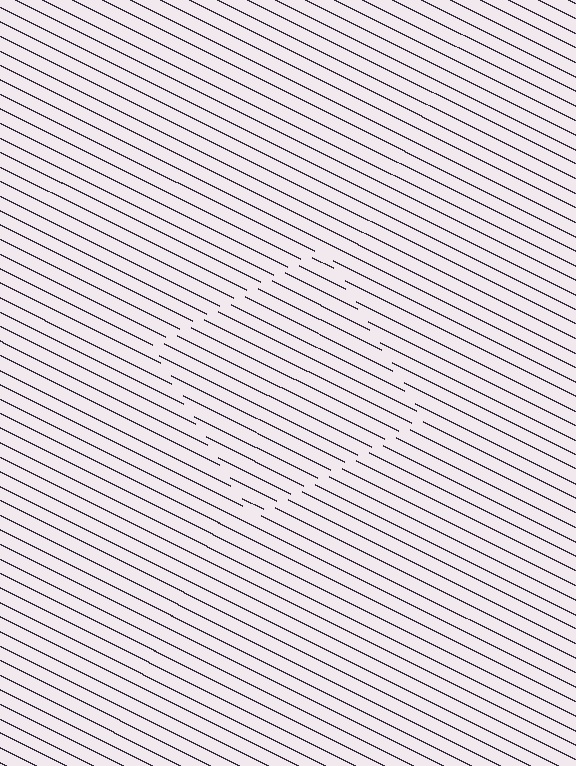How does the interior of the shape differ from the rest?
The interior of the shape contains the same grating, shifted by half a period — the contour is defined by the phase discontinuity where line-ends from the inner and outer gratings abut.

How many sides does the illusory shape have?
4 sides — the line-ends trace a square.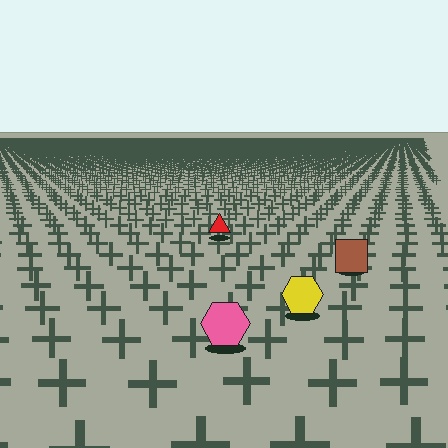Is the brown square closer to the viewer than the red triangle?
Yes. The brown square is closer — you can tell from the texture gradient: the ground texture is coarser near it.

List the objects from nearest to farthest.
From nearest to farthest: the pink hexagon, the yellow hexagon, the brown square, the red triangle.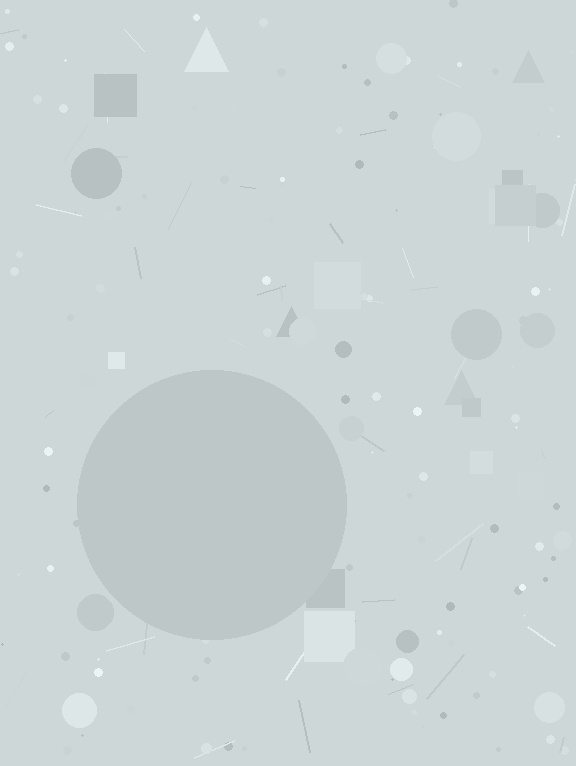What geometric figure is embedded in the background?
A circle is embedded in the background.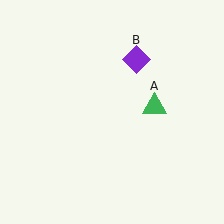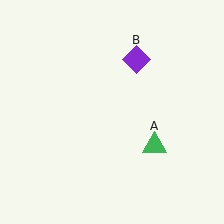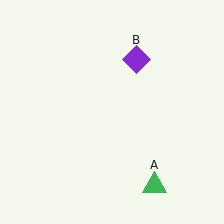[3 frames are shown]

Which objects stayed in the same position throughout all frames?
Purple diamond (object B) remained stationary.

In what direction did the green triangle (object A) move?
The green triangle (object A) moved down.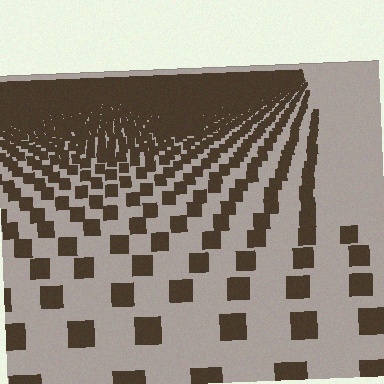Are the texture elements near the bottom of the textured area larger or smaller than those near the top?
Larger. Near the bottom, elements are closer to the viewer and appear at a bigger on-screen size.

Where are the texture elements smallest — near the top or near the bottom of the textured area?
Near the top.